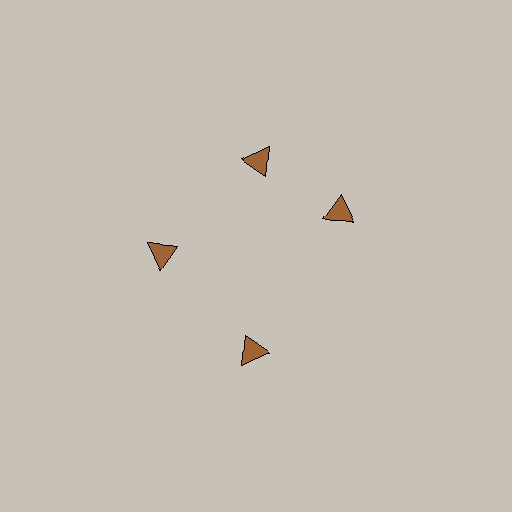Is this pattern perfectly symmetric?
No. The 4 brown triangles are arranged in a ring, but one element near the 3 o'clock position is rotated out of alignment along the ring, breaking the 4-fold rotational symmetry.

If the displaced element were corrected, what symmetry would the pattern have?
It would have 4-fold rotational symmetry — the pattern would map onto itself every 90 degrees.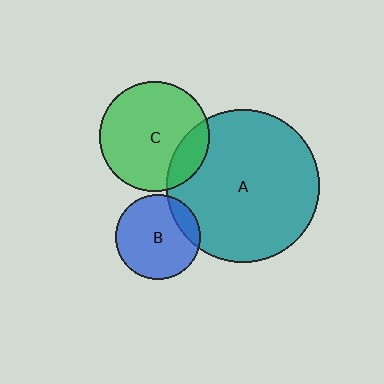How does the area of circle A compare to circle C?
Approximately 2.0 times.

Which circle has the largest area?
Circle A (teal).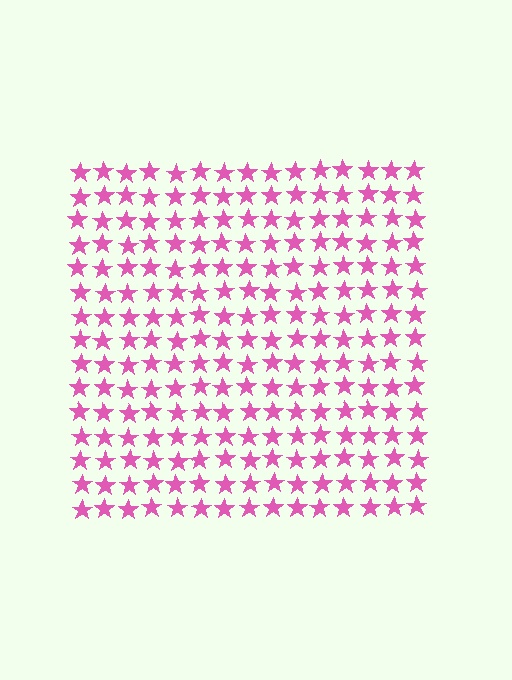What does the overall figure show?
The overall figure shows a square.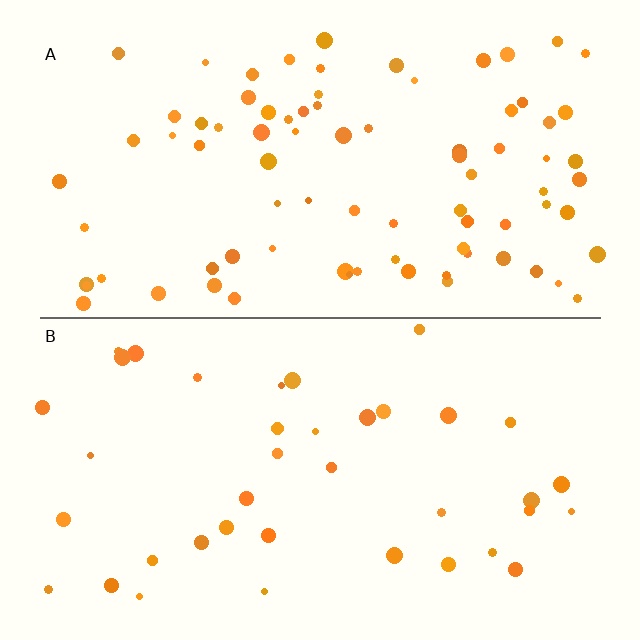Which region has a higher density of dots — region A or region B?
A (the top).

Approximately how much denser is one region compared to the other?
Approximately 2.2× — region A over region B.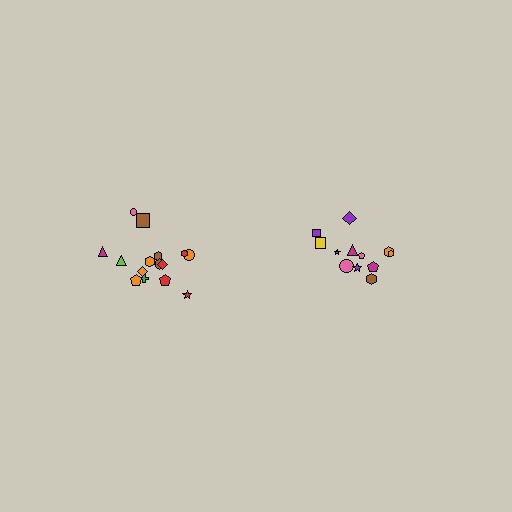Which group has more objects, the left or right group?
The left group.